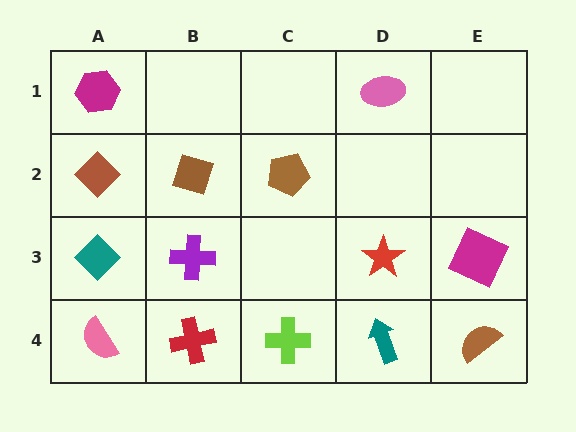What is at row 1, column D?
A pink ellipse.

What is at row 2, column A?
A brown diamond.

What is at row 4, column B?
A red cross.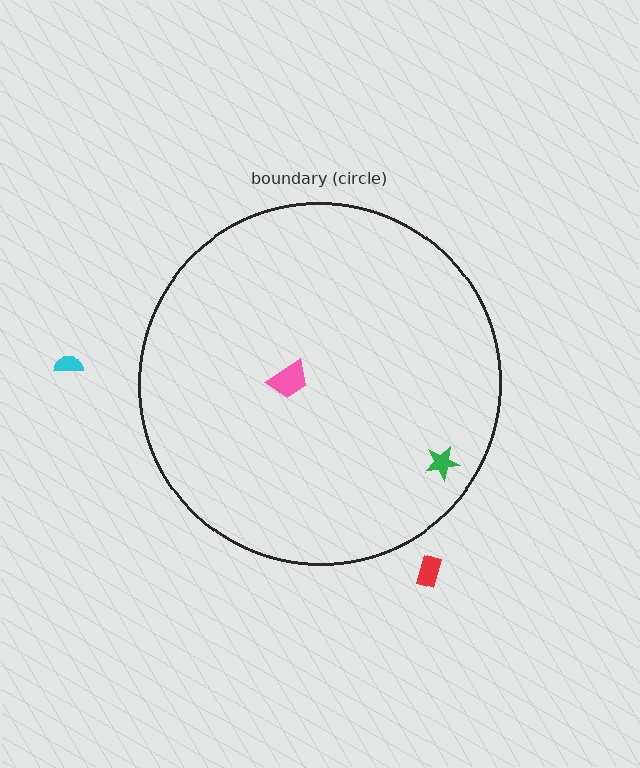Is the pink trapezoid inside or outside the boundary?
Inside.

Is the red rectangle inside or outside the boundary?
Outside.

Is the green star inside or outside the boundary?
Inside.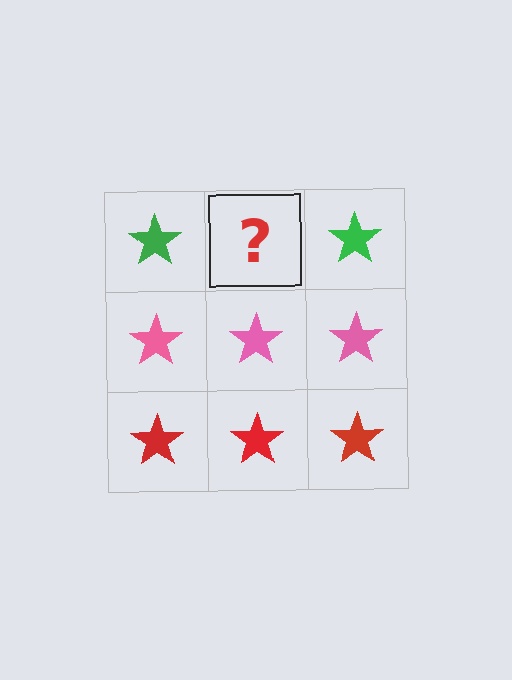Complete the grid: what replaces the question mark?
The question mark should be replaced with a green star.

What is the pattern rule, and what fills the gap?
The rule is that each row has a consistent color. The gap should be filled with a green star.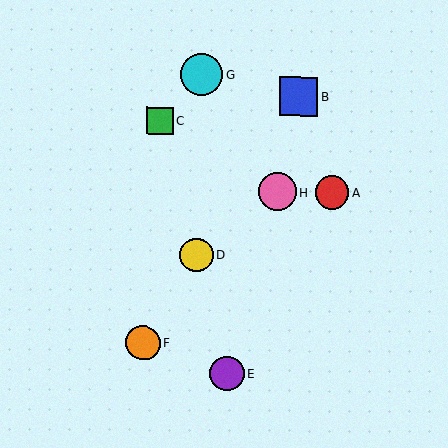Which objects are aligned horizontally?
Objects A, H are aligned horizontally.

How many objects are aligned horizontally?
2 objects (A, H) are aligned horizontally.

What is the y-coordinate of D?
Object D is at y≈255.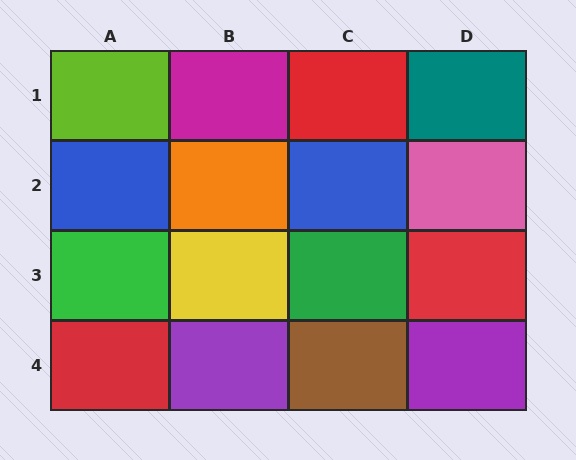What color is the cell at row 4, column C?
Brown.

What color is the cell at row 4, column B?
Purple.